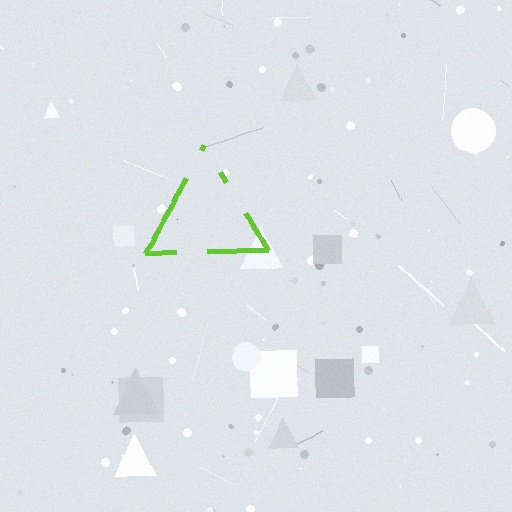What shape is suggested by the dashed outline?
The dashed outline suggests a triangle.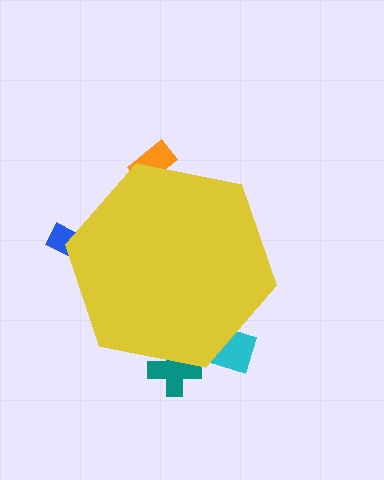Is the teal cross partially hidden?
Yes, the teal cross is partially hidden behind the yellow hexagon.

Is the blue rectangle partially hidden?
Yes, the blue rectangle is partially hidden behind the yellow hexagon.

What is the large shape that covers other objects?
A yellow hexagon.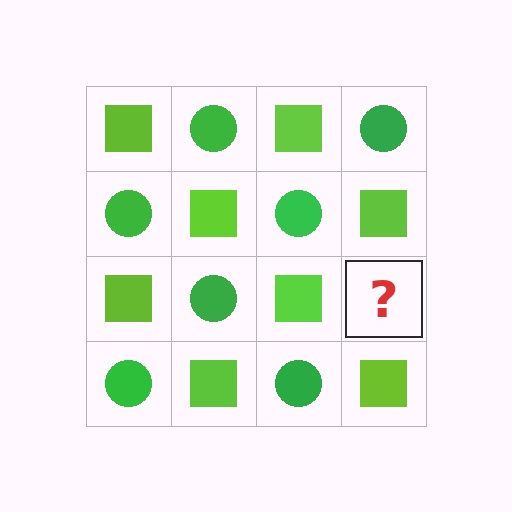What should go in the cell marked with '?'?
The missing cell should contain a green circle.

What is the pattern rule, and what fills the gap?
The rule is that it alternates lime square and green circle in a checkerboard pattern. The gap should be filled with a green circle.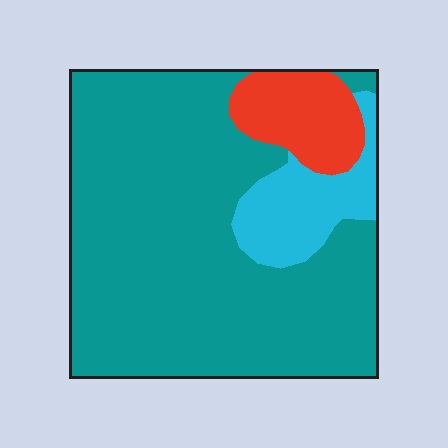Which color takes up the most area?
Teal, at roughly 75%.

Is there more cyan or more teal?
Teal.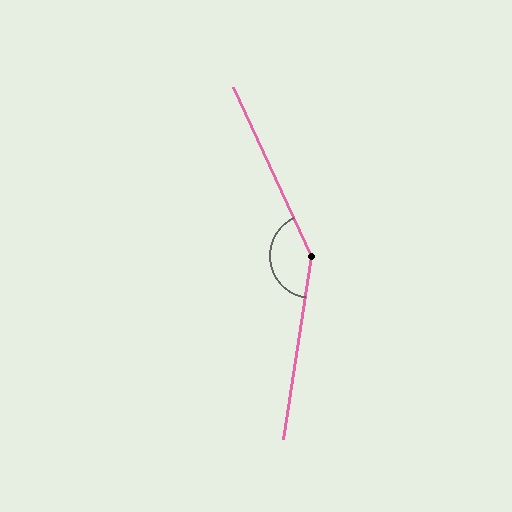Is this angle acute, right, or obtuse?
It is obtuse.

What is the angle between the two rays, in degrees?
Approximately 146 degrees.